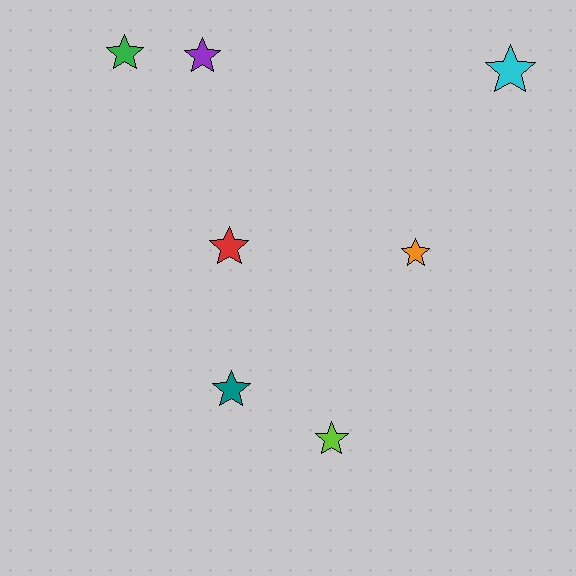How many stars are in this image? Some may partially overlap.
There are 7 stars.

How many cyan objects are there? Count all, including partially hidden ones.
There is 1 cyan object.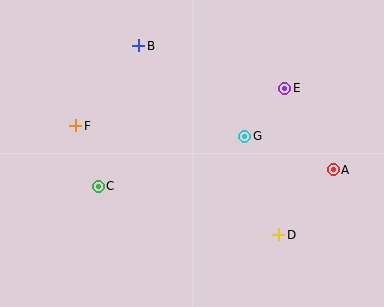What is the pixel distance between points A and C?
The distance between A and C is 235 pixels.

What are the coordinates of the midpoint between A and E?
The midpoint between A and E is at (309, 129).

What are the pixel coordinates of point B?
Point B is at (139, 46).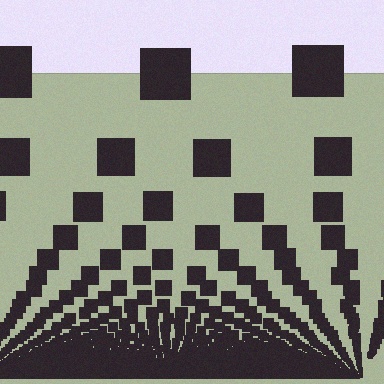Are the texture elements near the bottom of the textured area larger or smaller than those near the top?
Smaller. The gradient is inverted — elements near the bottom are smaller and denser.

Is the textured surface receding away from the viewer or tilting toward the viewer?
The surface appears to tilt toward the viewer. Texture elements get larger and sparser toward the top.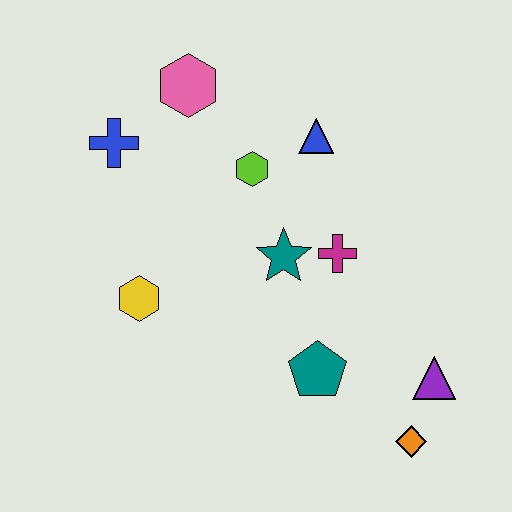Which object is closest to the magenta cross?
The teal star is closest to the magenta cross.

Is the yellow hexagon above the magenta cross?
No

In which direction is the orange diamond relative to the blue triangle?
The orange diamond is below the blue triangle.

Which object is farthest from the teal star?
The orange diamond is farthest from the teal star.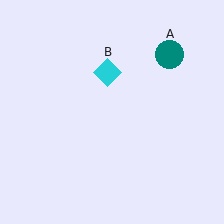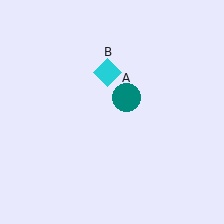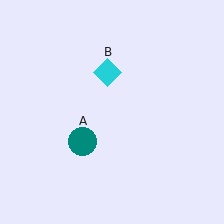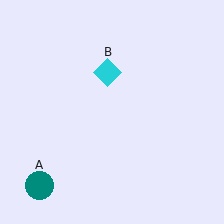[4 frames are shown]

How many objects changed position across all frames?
1 object changed position: teal circle (object A).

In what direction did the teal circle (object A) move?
The teal circle (object A) moved down and to the left.